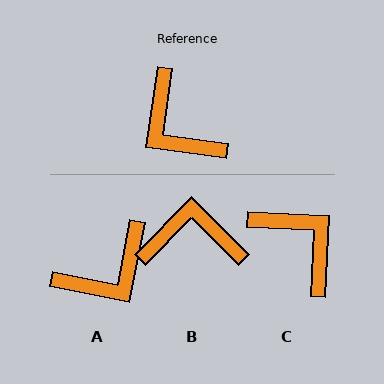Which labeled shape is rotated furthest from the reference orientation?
C, about 174 degrees away.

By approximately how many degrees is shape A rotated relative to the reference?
Approximately 87 degrees counter-clockwise.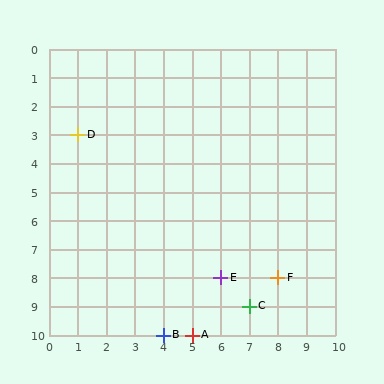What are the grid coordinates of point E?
Point E is at grid coordinates (6, 8).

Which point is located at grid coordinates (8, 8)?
Point F is at (8, 8).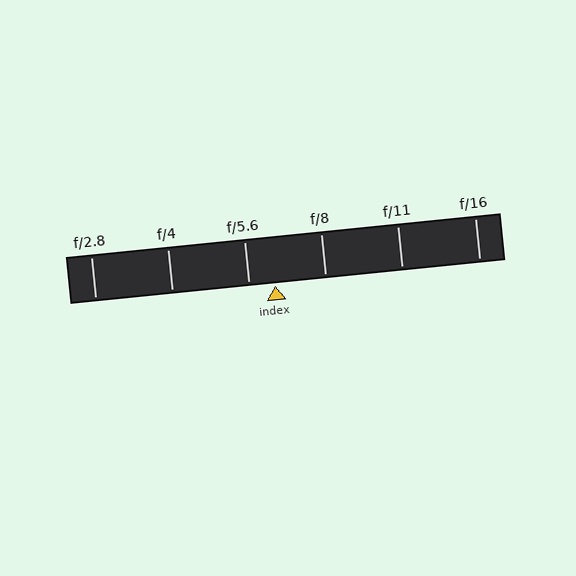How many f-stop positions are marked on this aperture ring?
There are 6 f-stop positions marked.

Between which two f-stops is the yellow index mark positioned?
The index mark is between f/5.6 and f/8.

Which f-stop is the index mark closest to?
The index mark is closest to f/5.6.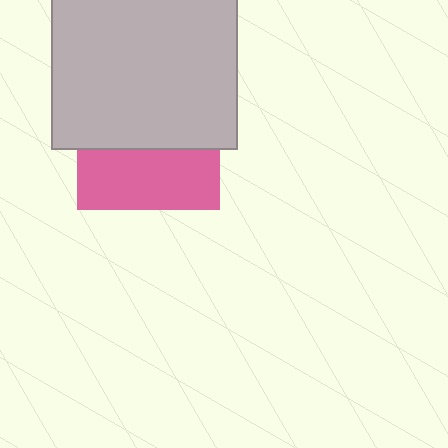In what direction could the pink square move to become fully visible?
The pink square could move down. That would shift it out from behind the light gray square entirely.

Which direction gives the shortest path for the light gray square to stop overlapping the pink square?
Moving up gives the shortest separation.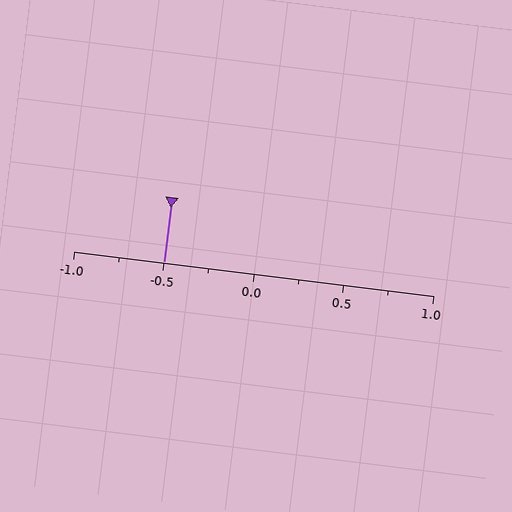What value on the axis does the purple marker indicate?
The marker indicates approximately -0.5.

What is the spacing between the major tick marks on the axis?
The major ticks are spaced 0.5 apart.